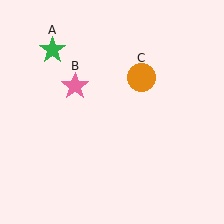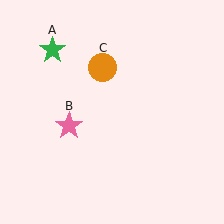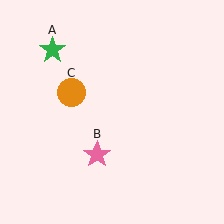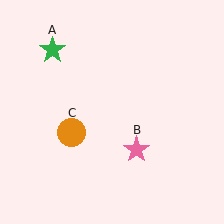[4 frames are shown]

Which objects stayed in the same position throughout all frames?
Green star (object A) remained stationary.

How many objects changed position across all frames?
2 objects changed position: pink star (object B), orange circle (object C).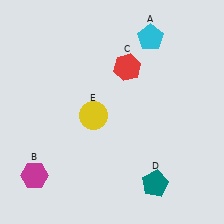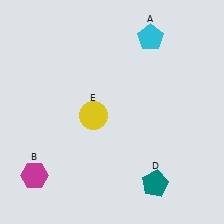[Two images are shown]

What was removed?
The red hexagon (C) was removed in Image 2.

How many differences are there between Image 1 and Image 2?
There is 1 difference between the two images.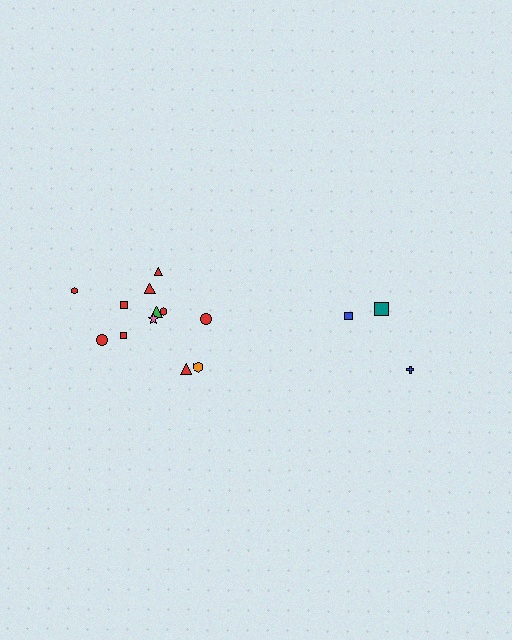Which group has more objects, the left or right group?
The left group.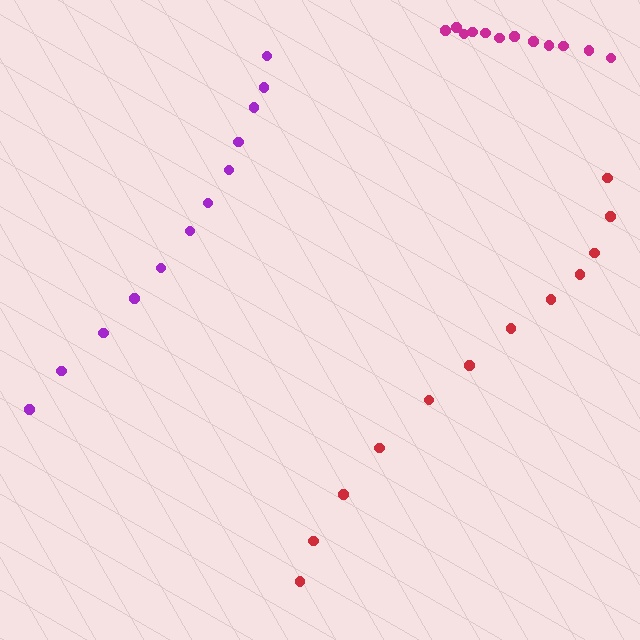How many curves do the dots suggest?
There are 3 distinct paths.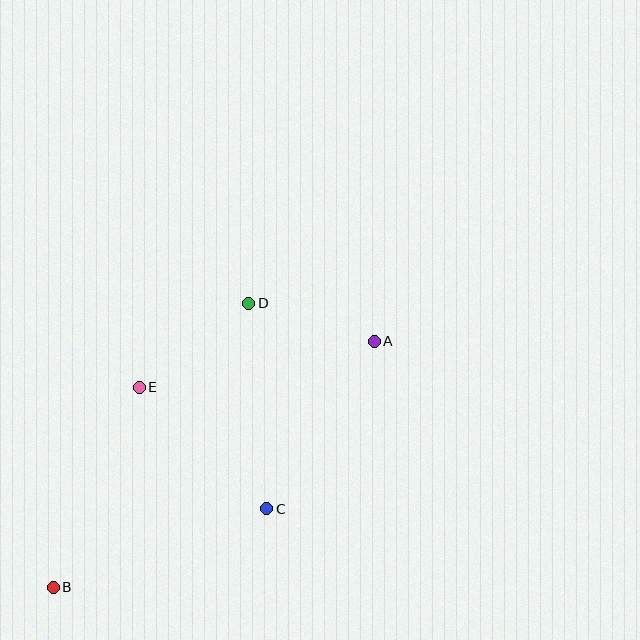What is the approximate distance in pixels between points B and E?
The distance between B and E is approximately 217 pixels.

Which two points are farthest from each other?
Points A and B are farthest from each other.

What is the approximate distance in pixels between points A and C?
The distance between A and C is approximately 199 pixels.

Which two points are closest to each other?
Points A and D are closest to each other.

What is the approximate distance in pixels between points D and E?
The distance between D and E is approximately 138 pixels.